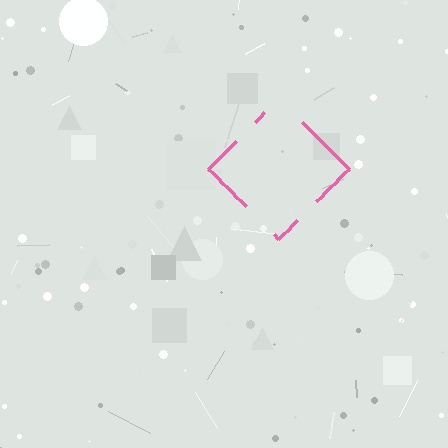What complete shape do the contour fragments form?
The contour fragments form a diamond.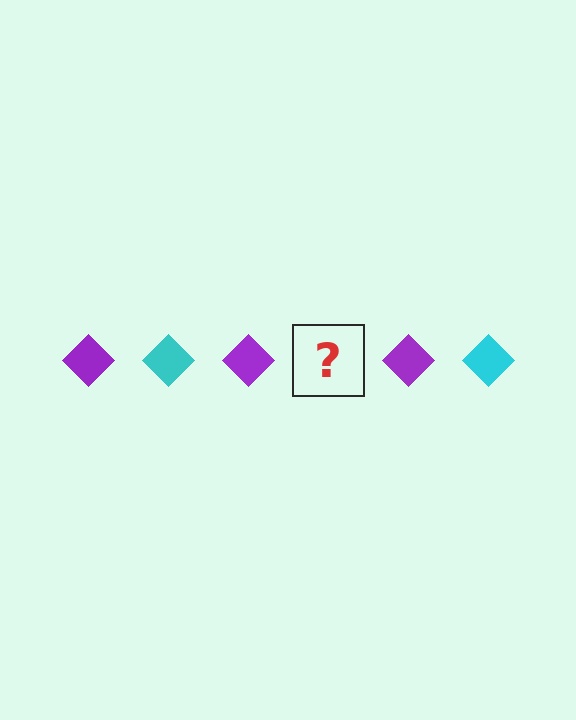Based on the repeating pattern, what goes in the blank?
The blank should be a cyan diamond.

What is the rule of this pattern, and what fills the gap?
The rule is that the pattern cycles through purple, cyan diamonds. The gap should be filled with a cyan diamond.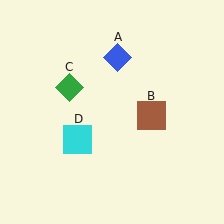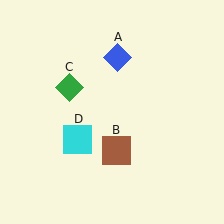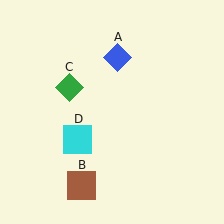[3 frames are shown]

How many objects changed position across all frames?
1 object changed position: brown square (object B).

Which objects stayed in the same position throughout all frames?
Blue diamond (object A) and green diamond (object C) and cyan square (object D) remained stationary.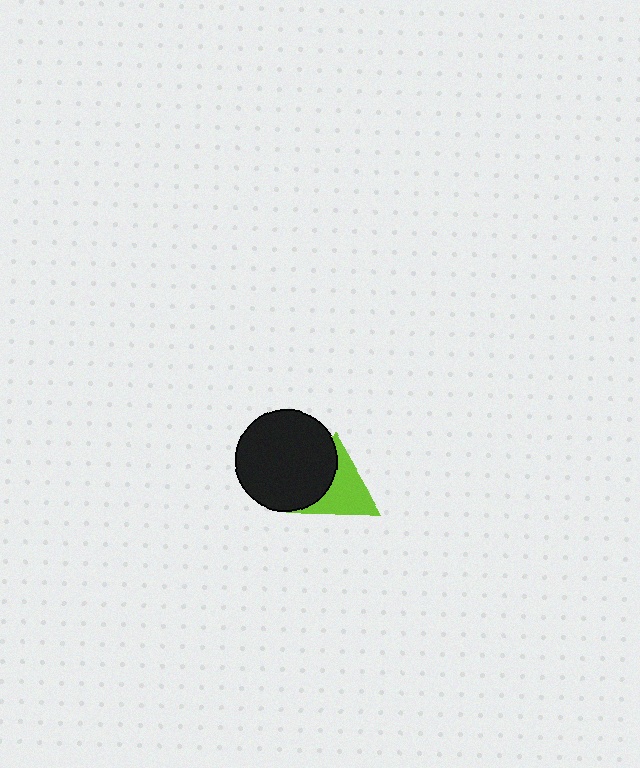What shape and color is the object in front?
The object in front is a black circle.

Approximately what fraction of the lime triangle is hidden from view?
Roughly 38% of the lime triangle is hidden behind the black circle.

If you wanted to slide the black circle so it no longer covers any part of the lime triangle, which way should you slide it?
Slide it left — that is the most direct way to separate the two shapes.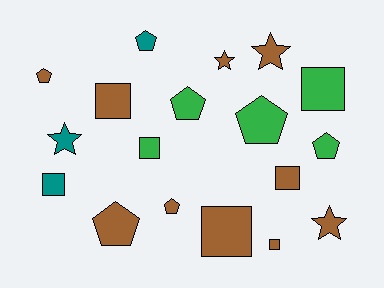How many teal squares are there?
There is 1 teal square.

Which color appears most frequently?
Brown, with 10 objects.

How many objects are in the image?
There are 18 objects.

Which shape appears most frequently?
Square, with 7 objects.